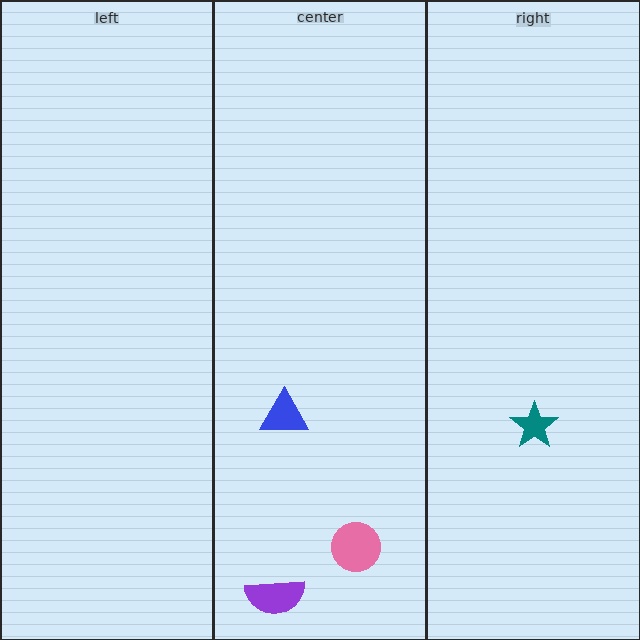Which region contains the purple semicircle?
The center region.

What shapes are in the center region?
The pink circle, the purple semicircle, the blue triangle.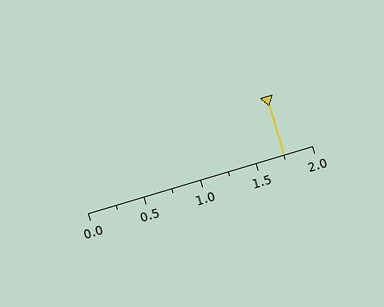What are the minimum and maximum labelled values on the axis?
The axis runs from 0.0 to 2.0.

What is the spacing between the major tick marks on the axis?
The major ticks are spaced 0.5 apart.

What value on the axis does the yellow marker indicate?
The marker indicates approximately 1.75.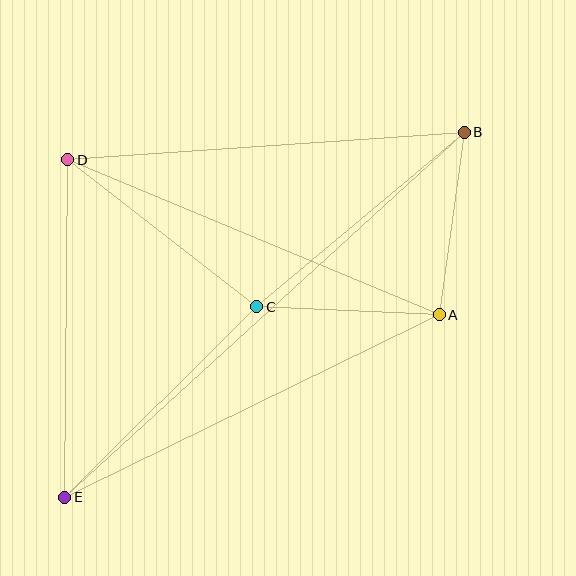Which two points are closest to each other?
Points A and C are closest to each other.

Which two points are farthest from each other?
Points B and E are farthest from each other.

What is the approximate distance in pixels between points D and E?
The distance between D and E is approximately 337 pixels.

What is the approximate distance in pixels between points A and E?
The distance between A and E is approximately 416 pixels.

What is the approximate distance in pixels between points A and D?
The distance between A and D is approximately 403 pixels.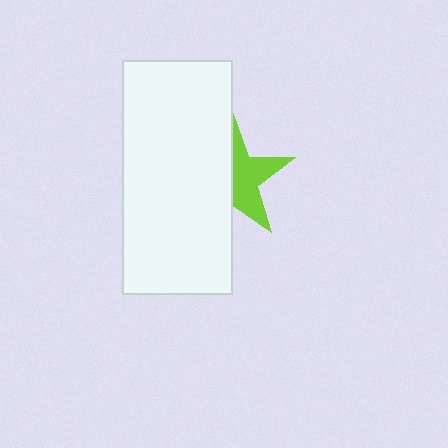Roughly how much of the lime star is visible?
About half of it is visible (roughly 48%).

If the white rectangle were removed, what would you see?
You would see the complete lime star.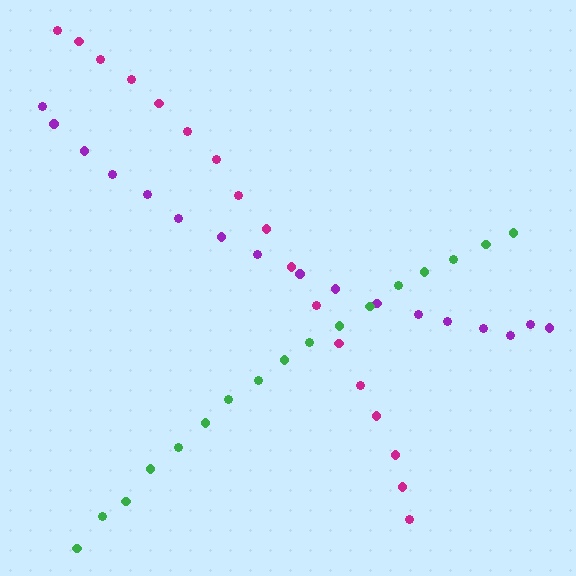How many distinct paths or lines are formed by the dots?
There are 3 distinct paths.